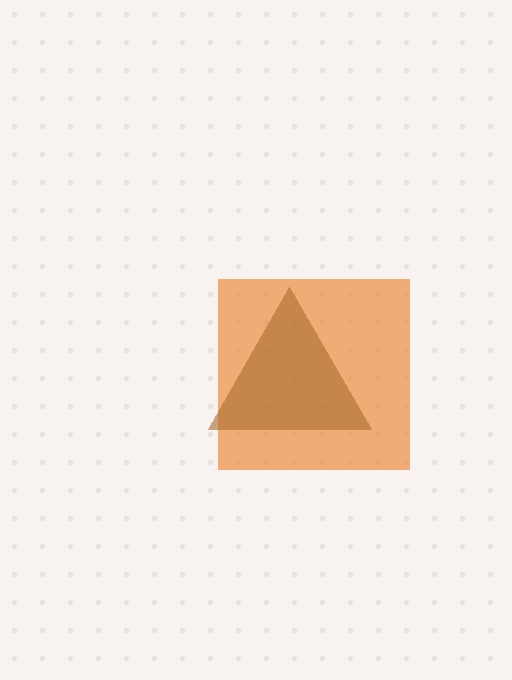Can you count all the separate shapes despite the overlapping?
Yes, there are 2 separate shapes.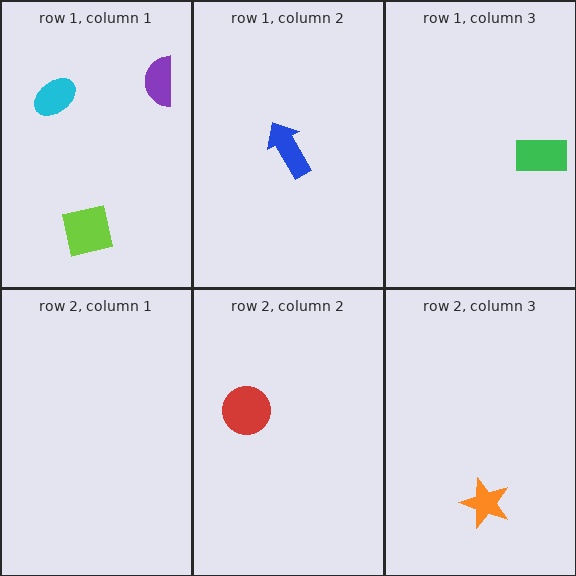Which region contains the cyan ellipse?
The row 1, column 1 region.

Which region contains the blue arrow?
The row 1, column 2 region.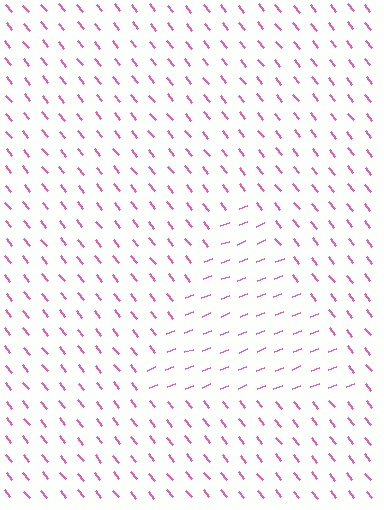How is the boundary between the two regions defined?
The boundary is defined purely by a change in line orientation (approximately 73 degrees difference). All lines are the same color and thickness.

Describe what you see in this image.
The image is filled with small pink line segments. A triangle region in the image has lines oriented differently from the surrounding lines, creating a visible texture boundary.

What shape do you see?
I see a triangle.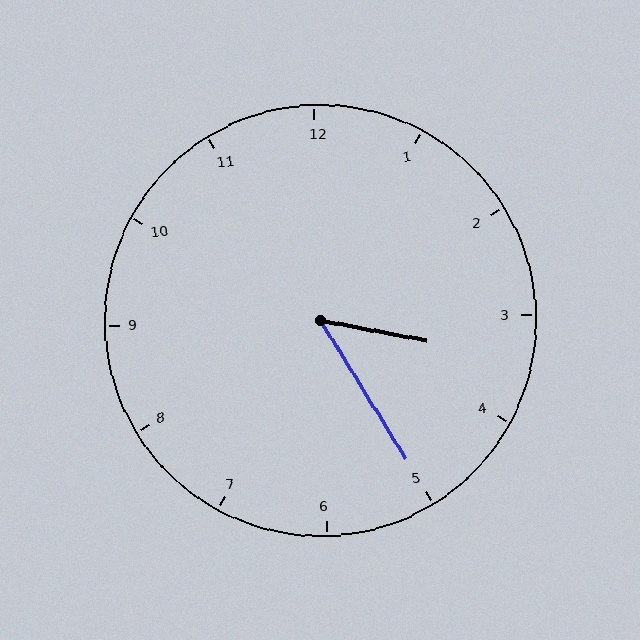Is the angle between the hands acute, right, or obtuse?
It is acute.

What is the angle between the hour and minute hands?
Approximately 48 degrees.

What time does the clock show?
3:25.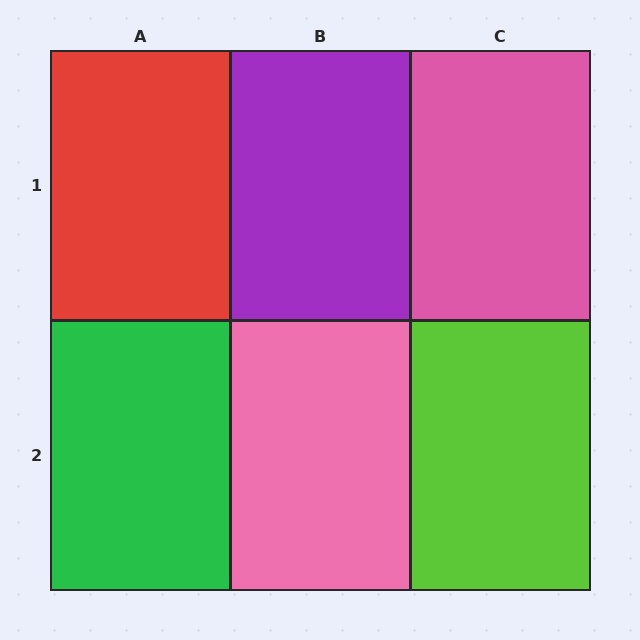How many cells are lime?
1 cell is lime.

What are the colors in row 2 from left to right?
Green, pink, lime.